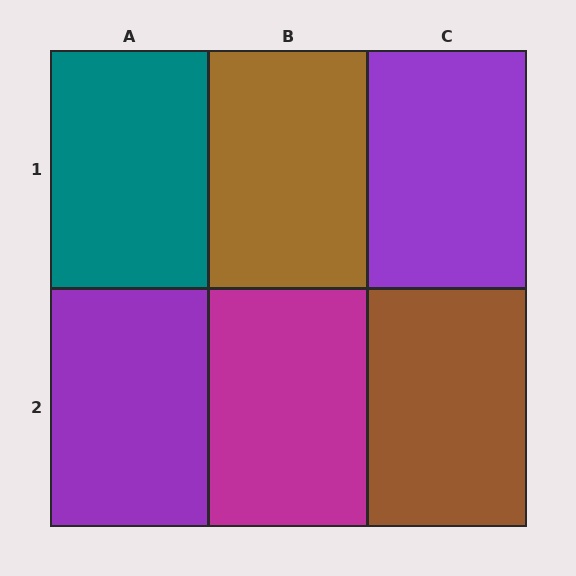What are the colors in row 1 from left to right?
Teal, brown, purple.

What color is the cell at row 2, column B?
Magenta.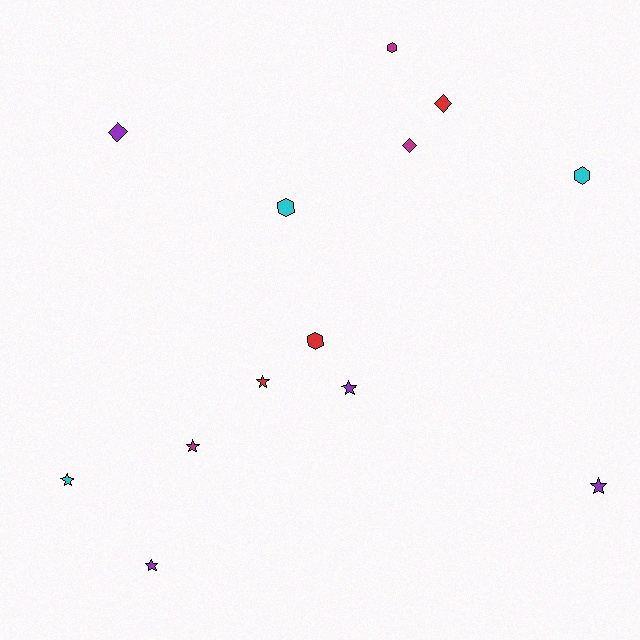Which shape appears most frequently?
Star, with 6 objects.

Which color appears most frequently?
Purple, with 4 objects.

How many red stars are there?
There is 1 red star.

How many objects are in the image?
There are 13 objects.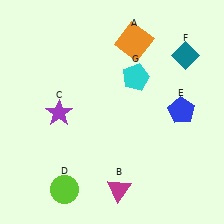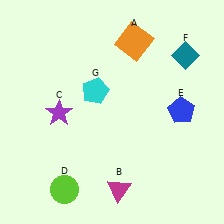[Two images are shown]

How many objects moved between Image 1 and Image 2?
1 object moved between the two images.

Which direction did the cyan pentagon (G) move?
The cyan pentagon (G) moved left.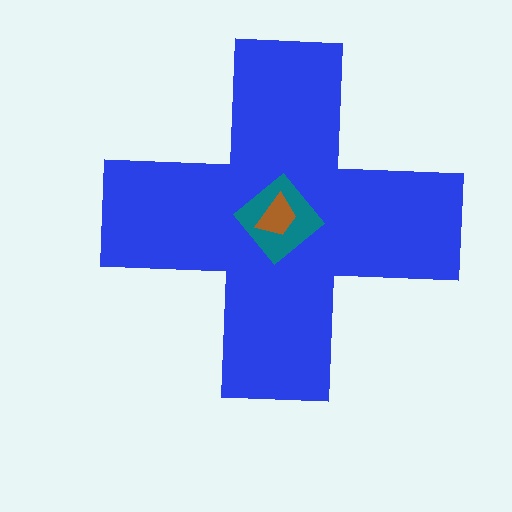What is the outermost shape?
The blue cross.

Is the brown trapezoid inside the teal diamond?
Yes.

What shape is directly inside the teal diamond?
The brown trapezoid.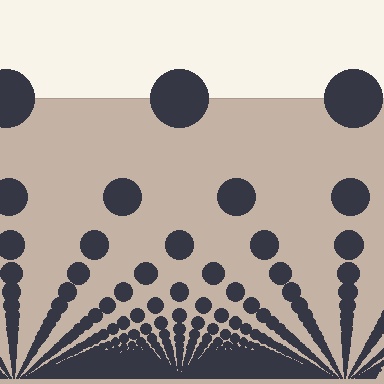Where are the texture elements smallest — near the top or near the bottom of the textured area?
Near the bottom.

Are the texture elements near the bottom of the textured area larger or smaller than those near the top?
Smaller. The gradient is inverted — elements near the bottom are smaller and denser.